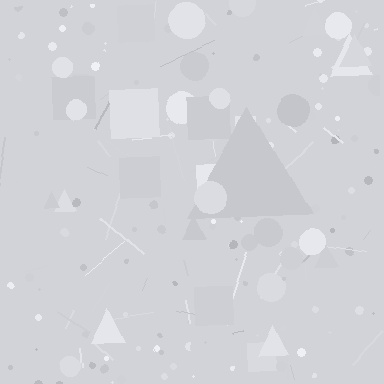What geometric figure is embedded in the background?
A triangle is embedded in the background.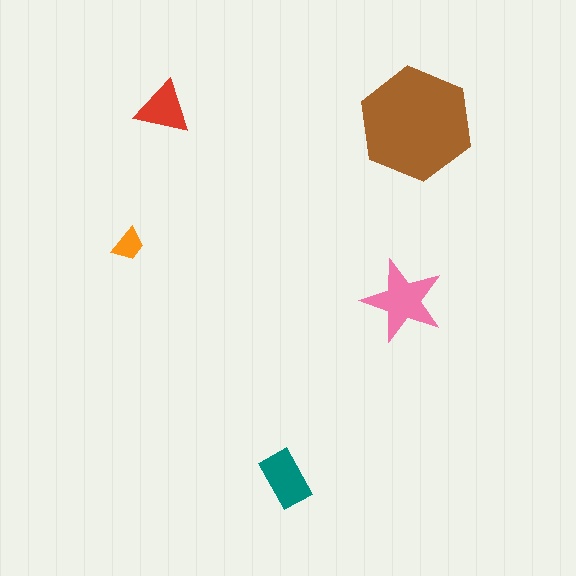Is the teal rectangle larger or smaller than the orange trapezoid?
Larger.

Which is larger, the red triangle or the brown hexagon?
The brown hexagon.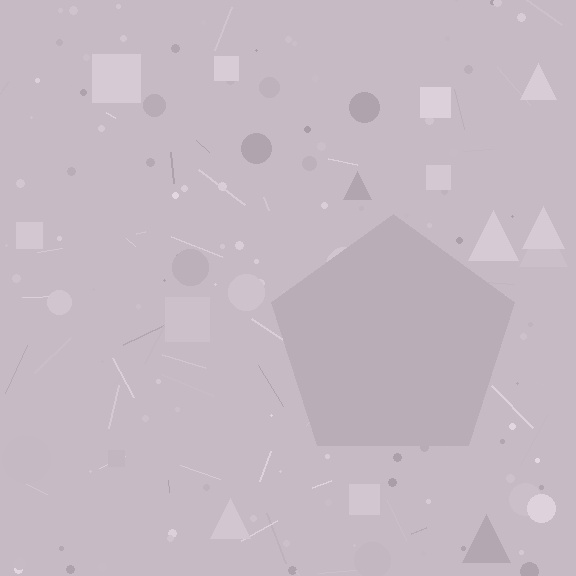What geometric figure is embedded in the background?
A pentagon is embedded in the background.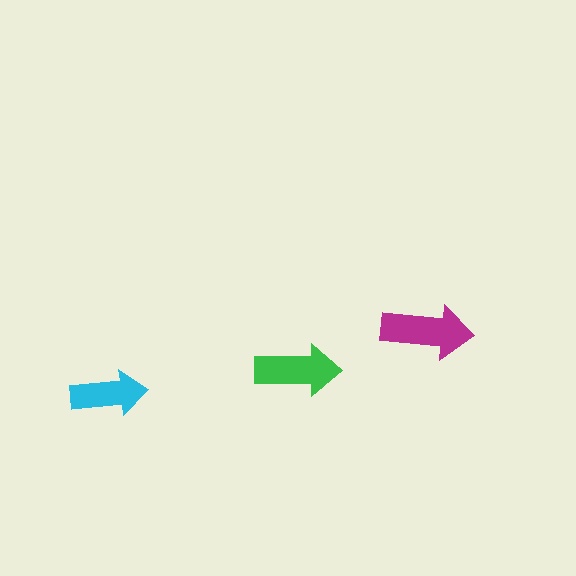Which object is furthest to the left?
The cyan arrow is leftmost.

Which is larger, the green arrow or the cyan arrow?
The green one.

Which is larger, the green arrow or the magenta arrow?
The magenta one.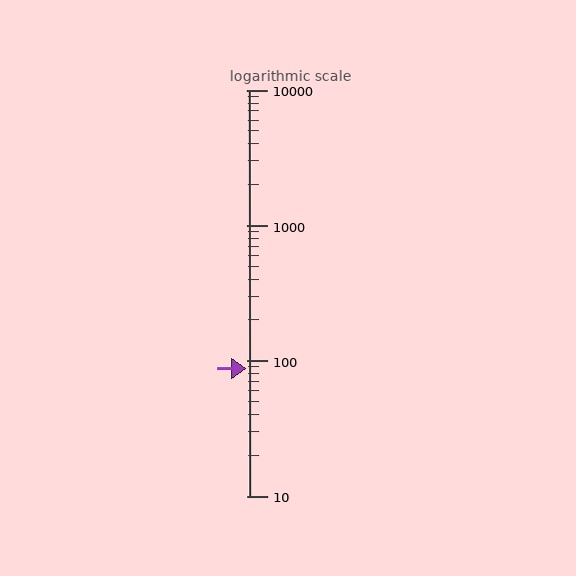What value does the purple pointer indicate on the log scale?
The pointer indicates approximately 87.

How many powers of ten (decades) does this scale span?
The scale spans 3 decades, from 10 to 10000.